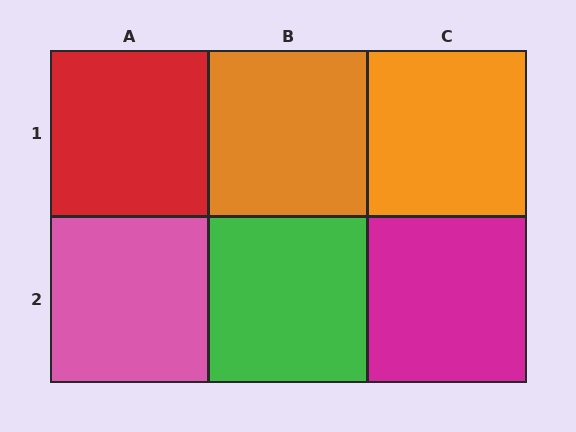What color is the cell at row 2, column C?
Magenta.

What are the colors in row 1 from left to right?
Red, orange, orange.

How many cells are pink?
1 cell is pink.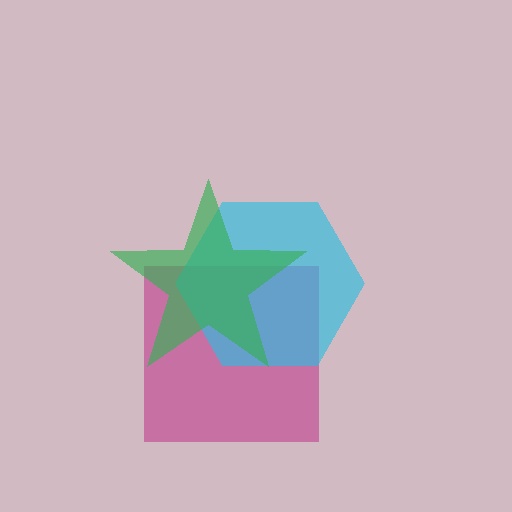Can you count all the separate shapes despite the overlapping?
Yes, there are 3 separate shapes.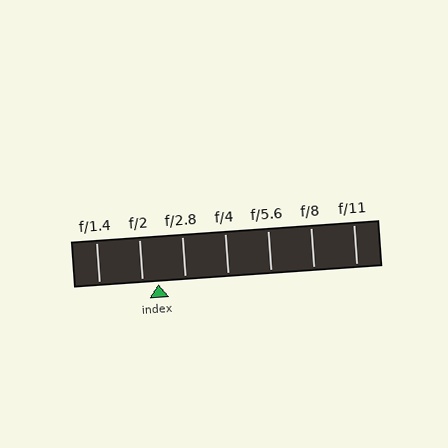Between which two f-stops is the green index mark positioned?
The index mark is between f/2 and f/2.8.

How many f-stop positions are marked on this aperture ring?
There are 7 f-stop positions marked.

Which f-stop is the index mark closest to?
The index mark is closest to f/2.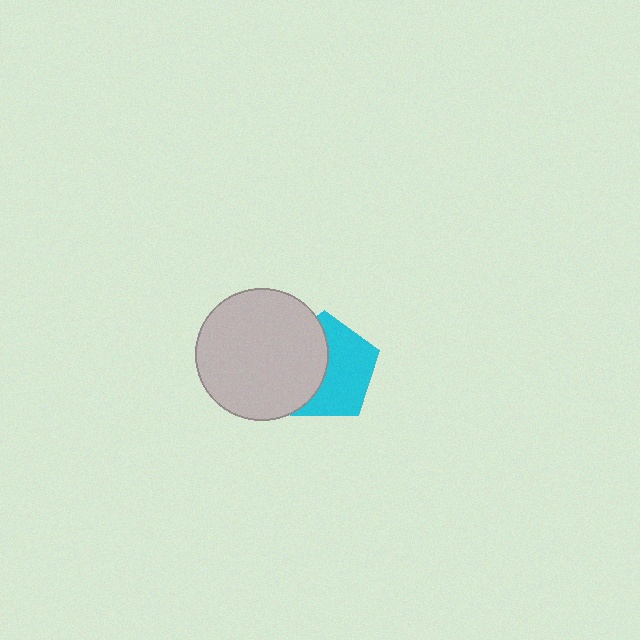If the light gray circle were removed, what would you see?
You would see the complete cyan pentagon.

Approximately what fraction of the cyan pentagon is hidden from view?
Roughly 45% of the cyan pentagon is hidden behind the light gray circle.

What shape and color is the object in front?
The object in front is a light gray circle.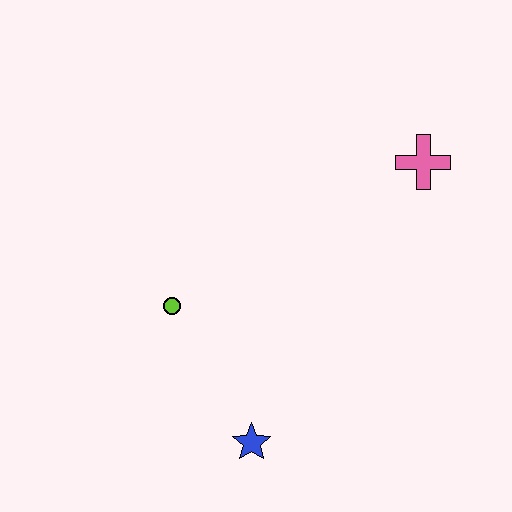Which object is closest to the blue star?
The lime circle is closest to the blue star.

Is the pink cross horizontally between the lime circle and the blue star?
No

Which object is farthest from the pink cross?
The blue star is farthest from the pink cross.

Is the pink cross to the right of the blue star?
Yes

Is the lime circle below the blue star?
No